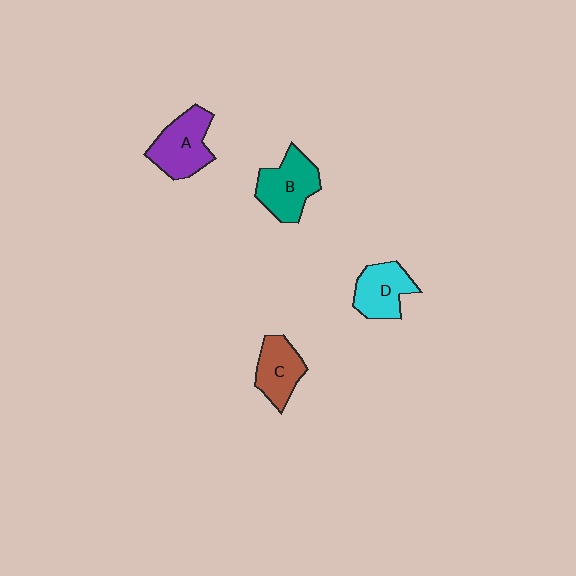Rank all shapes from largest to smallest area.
From largest to smallest: A (purple), B (teal), D (cyan), C (brown).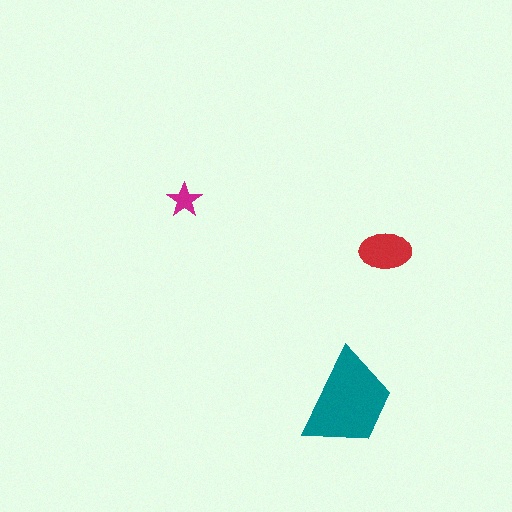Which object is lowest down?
The teal trapezoid is bottommost.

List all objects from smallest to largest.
The magenta star, the red ellipse, the teal trapezoid.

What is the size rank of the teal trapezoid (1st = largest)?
1st.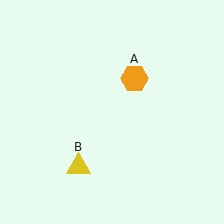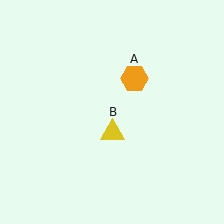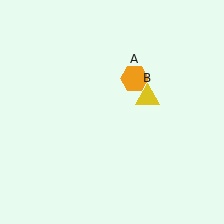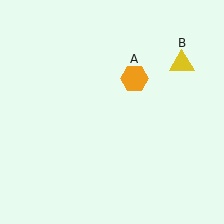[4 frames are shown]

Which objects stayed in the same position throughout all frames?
Orange hexagon (object A) remained stationary.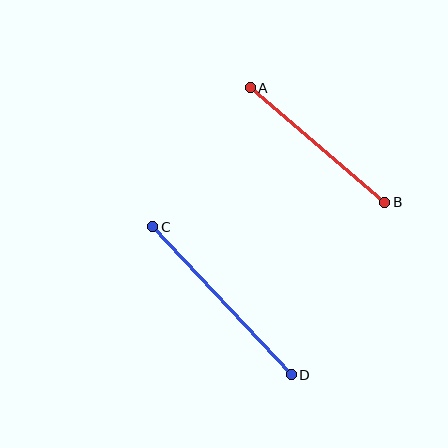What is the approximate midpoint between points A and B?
The midpoint is at approximately (318, 145) pixels.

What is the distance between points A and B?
The distance is approximately 177 pixels.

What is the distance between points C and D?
The distance is approximately 203 pixels.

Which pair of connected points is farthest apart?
Points C and D are farthest apart.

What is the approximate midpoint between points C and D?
The midpoint is at approximately (222, 301) pixels.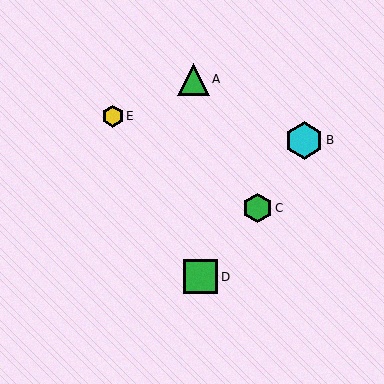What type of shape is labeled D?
Shape D is a green square.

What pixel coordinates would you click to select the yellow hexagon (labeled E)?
Click at (113, 116) to select the yellow hexagon E.